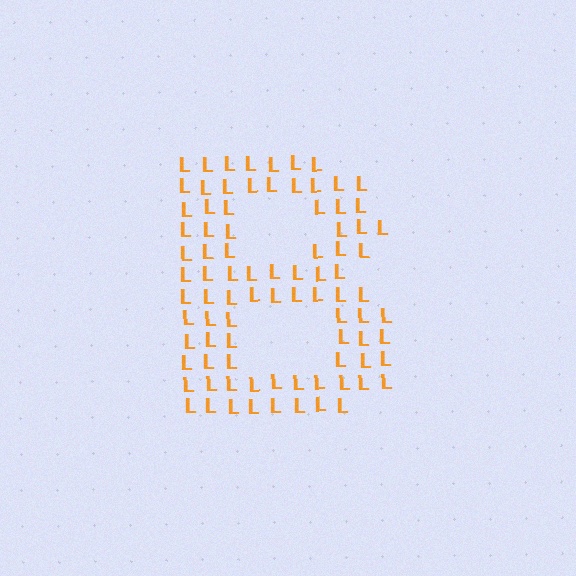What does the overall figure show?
The overall figure shows the letter B.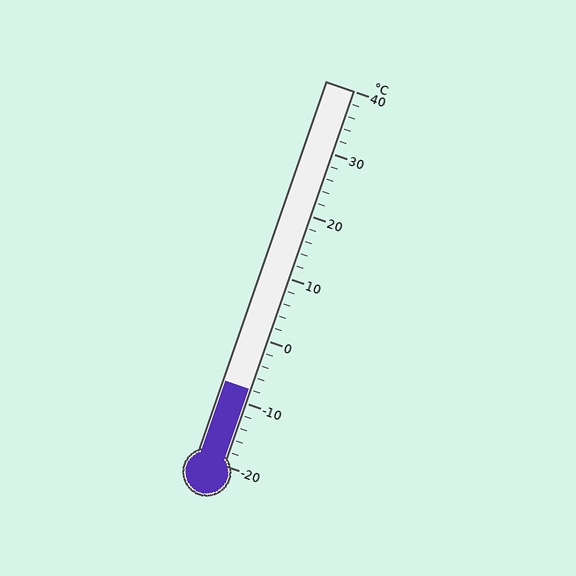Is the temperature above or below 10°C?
The temperature is below 10°C.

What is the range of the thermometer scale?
The thermometer scale ranges from -20°C to 40°C.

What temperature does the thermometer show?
The thermometer shows approximately -8°C.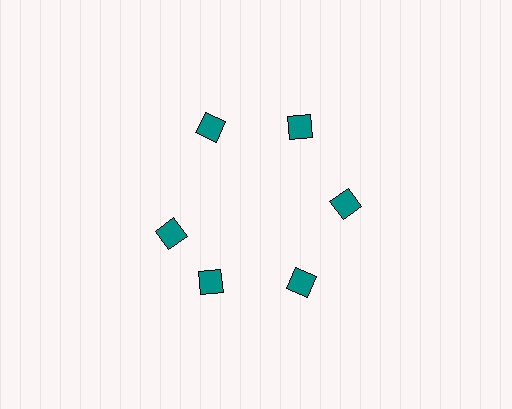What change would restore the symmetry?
The symmetry would be restored by rotating it back into even spacing with its neighbors so that all 6 diamonds sit at equal angles and equal distance from the center.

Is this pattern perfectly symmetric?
No. The 6 teal diamonds are arranged in a ring, but one element near the 9 o'clock position is rotated out of alignment along the ring, breaking the 6-fold rotational symmetry.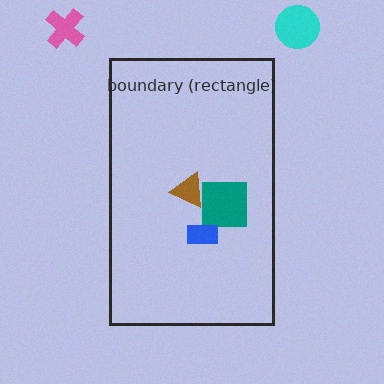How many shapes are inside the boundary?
3 inside, 2 outside.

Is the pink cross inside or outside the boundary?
Outside.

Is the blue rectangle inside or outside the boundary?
Inside.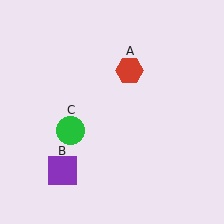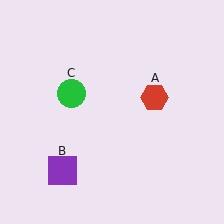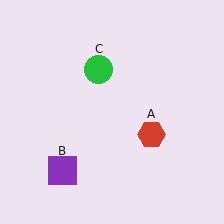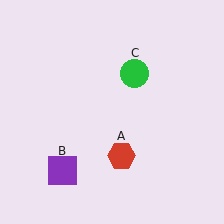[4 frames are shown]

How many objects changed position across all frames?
2 objects changed position: red hexagon (object A), green circle (object C).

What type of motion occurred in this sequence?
The red hexagon (object A), green circle (object C) rotated clockwise around the center of the scene.